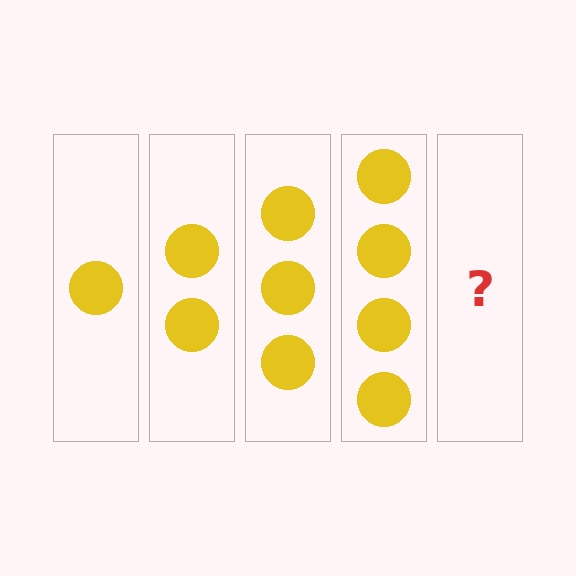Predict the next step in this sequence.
The next step is 5 circles.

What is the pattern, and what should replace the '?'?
The pattern is that each step adds one more circle. The '?' should be 5 circles.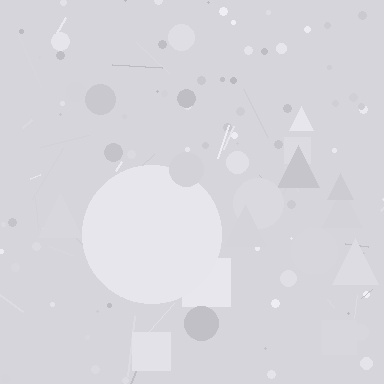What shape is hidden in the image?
A circle is hidden in the image.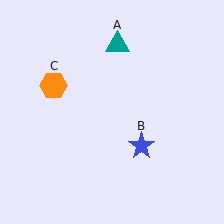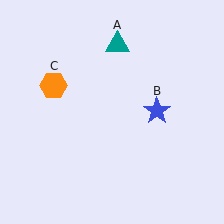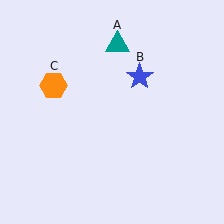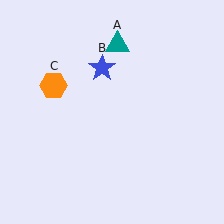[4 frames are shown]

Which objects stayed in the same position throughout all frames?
Teal triangle (object A) and orange hexagon (object C) remained stationary.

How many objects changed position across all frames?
1 object changed position: blue star (object B).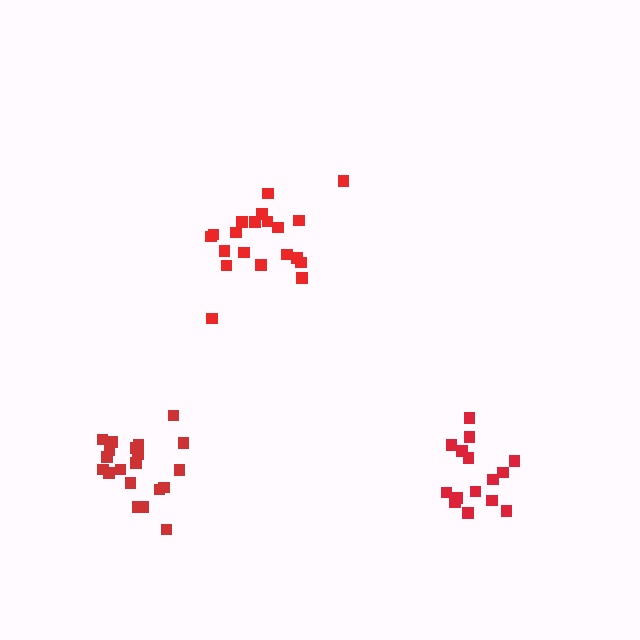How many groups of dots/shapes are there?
There are 3 groups.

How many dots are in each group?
Group 1: 20 dots, Group 2: 16 dots, Group 3: 20 dots (56 total).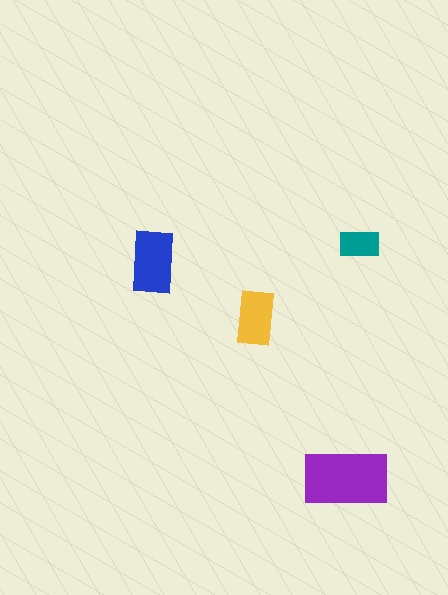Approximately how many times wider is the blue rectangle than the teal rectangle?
About 1.5 times wider.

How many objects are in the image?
There are 4 objects in the image.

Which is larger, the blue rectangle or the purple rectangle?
The purple one.